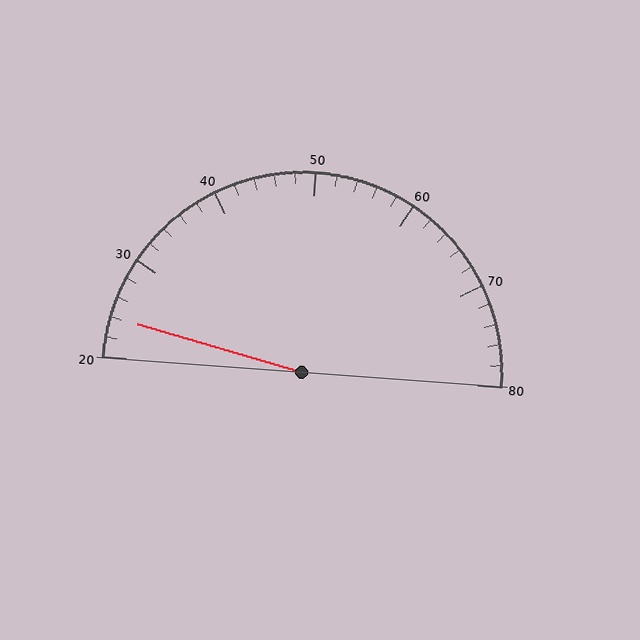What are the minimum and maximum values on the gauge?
The gauge ranges from 20 to 80.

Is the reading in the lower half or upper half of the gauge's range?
The reading is in the lower half of the range (20 to 80).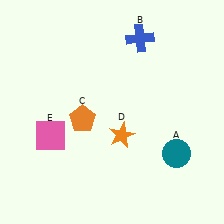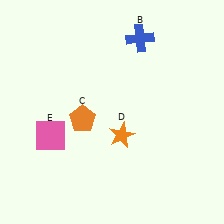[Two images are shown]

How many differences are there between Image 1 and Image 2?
There is 1 difference between the two images.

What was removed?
The teal circle (A) was removed in Image 2.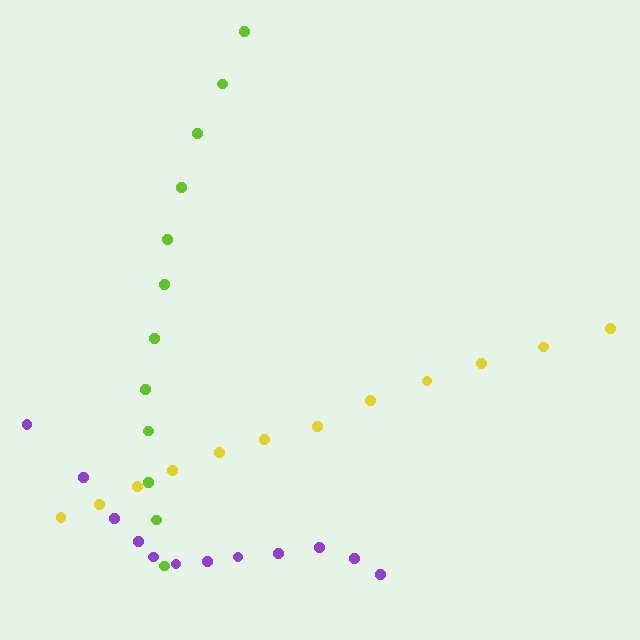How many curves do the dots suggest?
There are 3 distinct paths.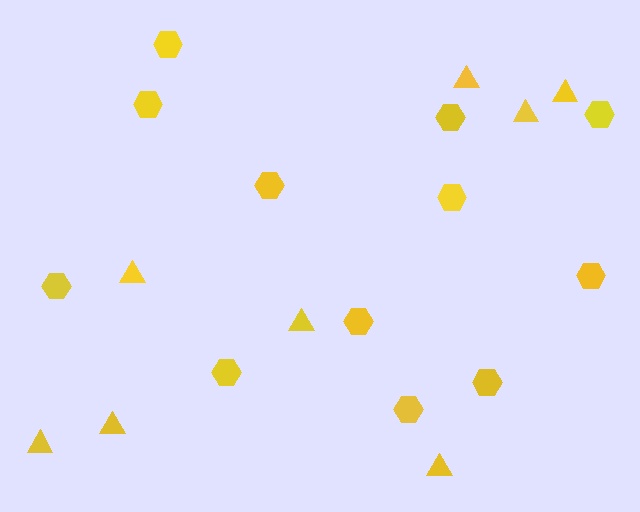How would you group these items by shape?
There are 2 groups: one group of triangles (8) and one group of hexagons (12).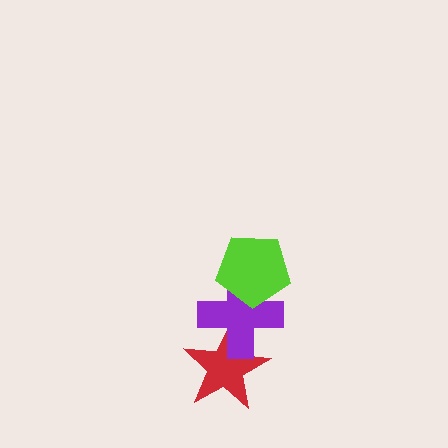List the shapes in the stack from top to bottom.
From top to bottom: the lime pentagon, the purple cross, the red star.